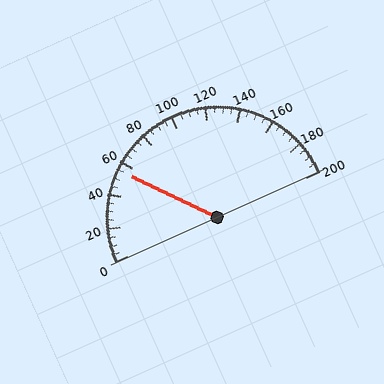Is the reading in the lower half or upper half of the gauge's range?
The reading is in the lower half of the range (0 to 200).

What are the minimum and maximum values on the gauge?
The gauge ranges from 0 to 200.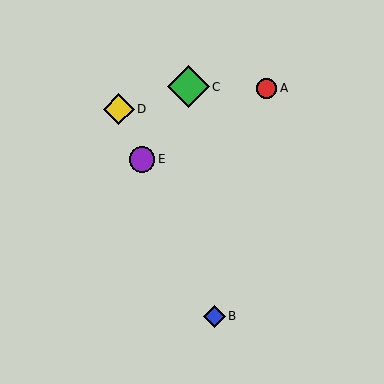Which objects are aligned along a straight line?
Objects B, D, E are aligned along a straight line.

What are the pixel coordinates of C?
Object C is at (188, 87).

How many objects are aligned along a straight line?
3 objects (B, D, E) are aligned along a straight line.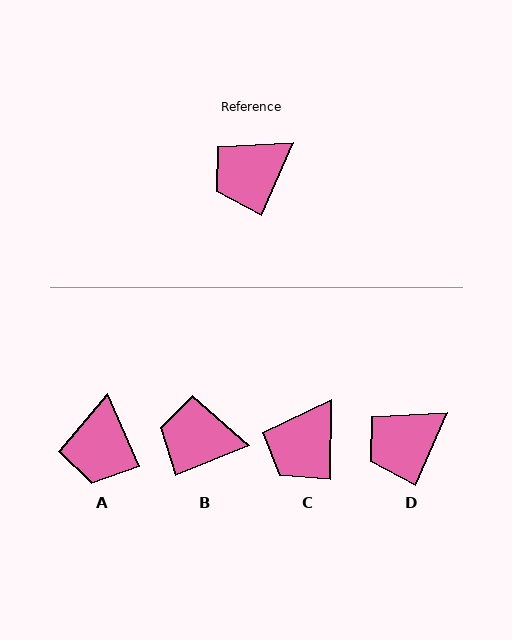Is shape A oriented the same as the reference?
No, it is off by about 47 degrees.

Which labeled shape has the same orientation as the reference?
D.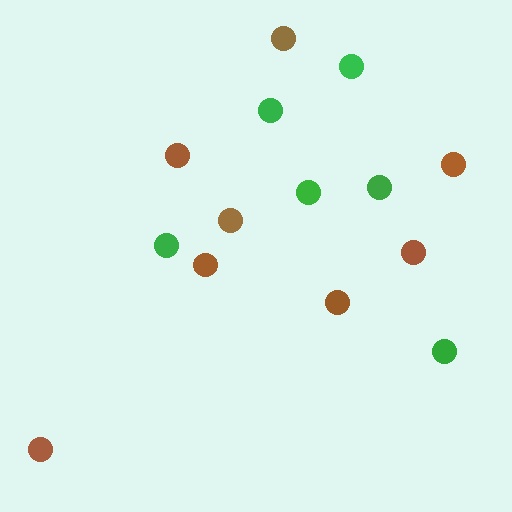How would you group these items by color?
There are 2 groups: one group of green circles (6) and one group of brown circles (8).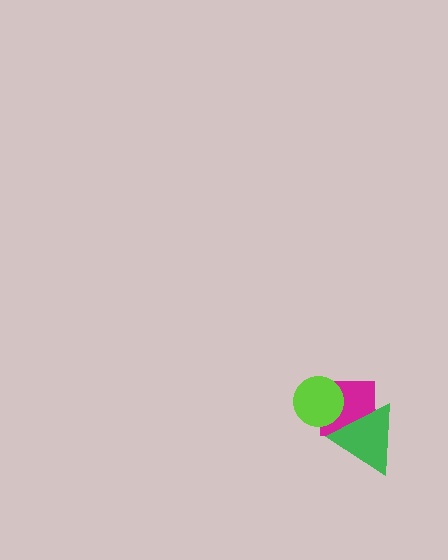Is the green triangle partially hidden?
No, no other shape covers it.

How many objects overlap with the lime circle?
1 object overlaps with the lime circle.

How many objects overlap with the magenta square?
2 objects overlap with the magenta square.